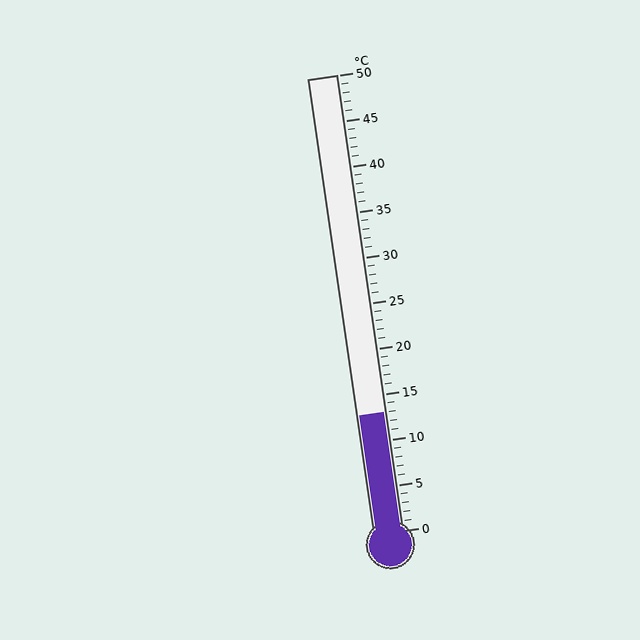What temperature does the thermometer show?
The thermometer shows approximately 13°C.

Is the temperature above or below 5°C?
The temperature is above 5°C.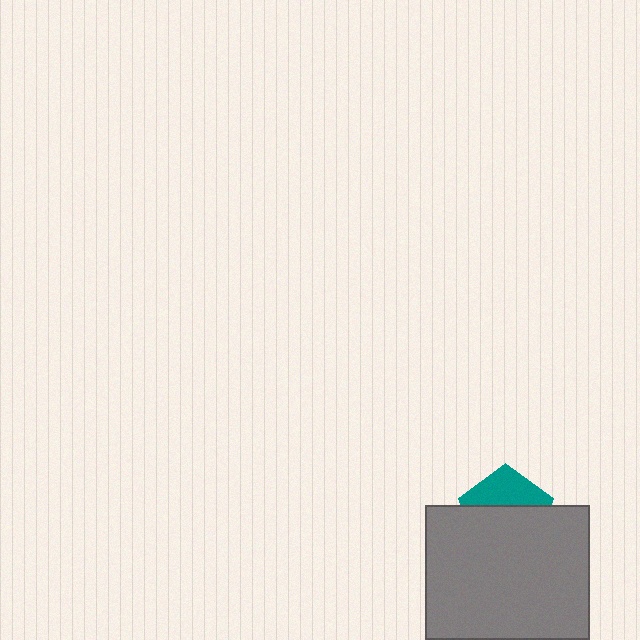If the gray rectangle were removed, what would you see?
You would see the complete teal pentagon.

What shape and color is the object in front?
The object in front is a gray rectangle.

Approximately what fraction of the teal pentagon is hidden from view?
Roughly 62% of the teal pentagon is hidden behind the gray rectangle.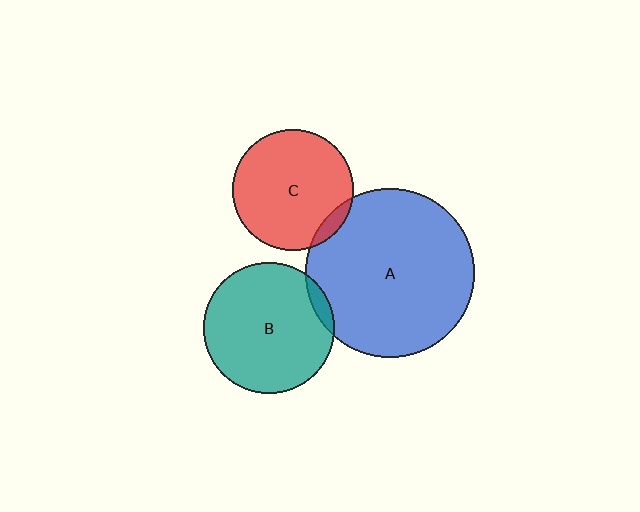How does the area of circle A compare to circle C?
Approximately 1.9 times.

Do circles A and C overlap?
Yes.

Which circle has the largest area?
Circle A (blue).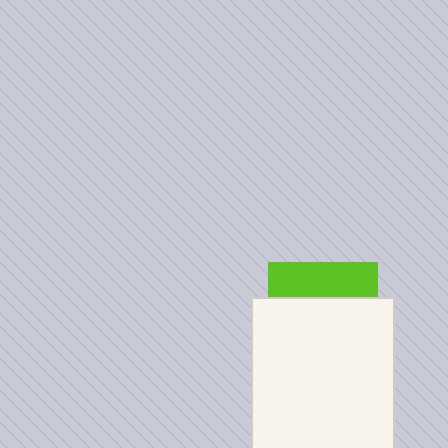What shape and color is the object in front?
The object in front is a white rectangle.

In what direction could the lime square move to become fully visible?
The lime square could move up. That would shift it out from behind the white rectangle entirely.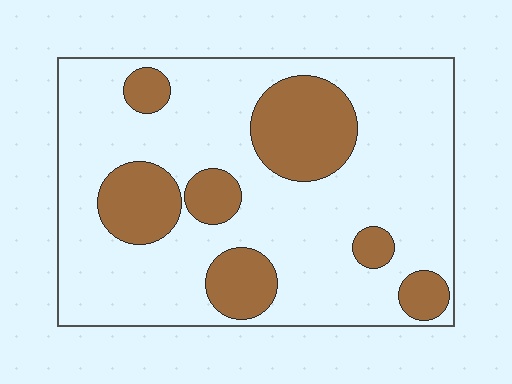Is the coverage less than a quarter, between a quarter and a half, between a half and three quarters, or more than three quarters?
Less than a quarter.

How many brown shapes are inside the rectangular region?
7.